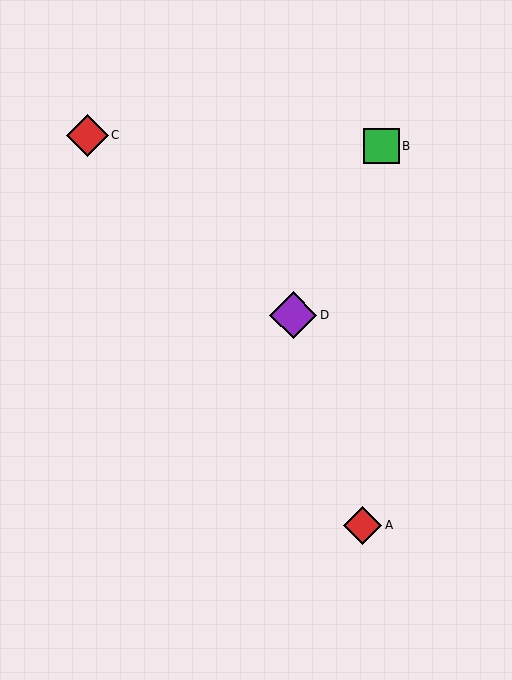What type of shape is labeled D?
Shape D is a purple diamond.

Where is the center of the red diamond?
The center of the red diamond is at (363, 525).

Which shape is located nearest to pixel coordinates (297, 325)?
The purple diamond (labeled D) at (293, 315) is nearest to that location.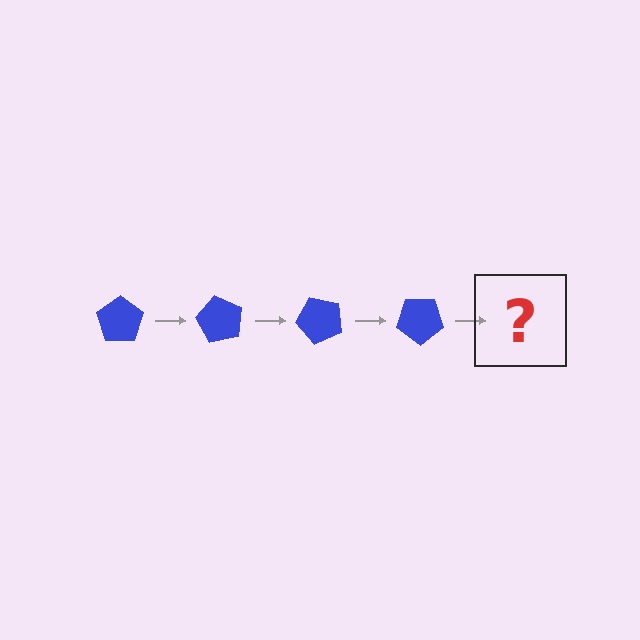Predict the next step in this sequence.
The next step is a blue pentagon rotated 240 degrees.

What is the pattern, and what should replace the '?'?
The pattern is that the pentagon rotates 60 degrees each step. The '?' should be a blue pentagon rotated 240 degrees.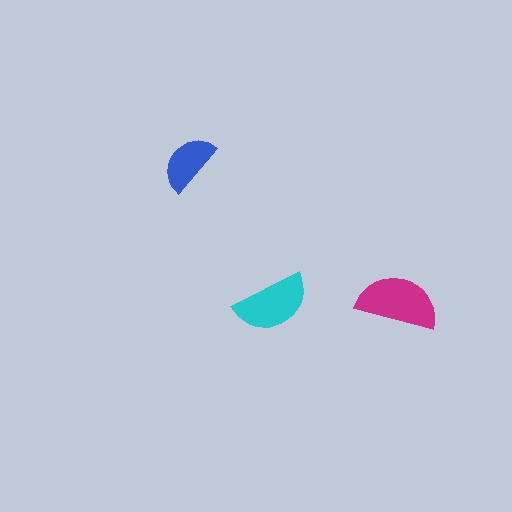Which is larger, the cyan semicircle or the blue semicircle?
The cyan one.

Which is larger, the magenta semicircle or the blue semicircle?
The magenta one.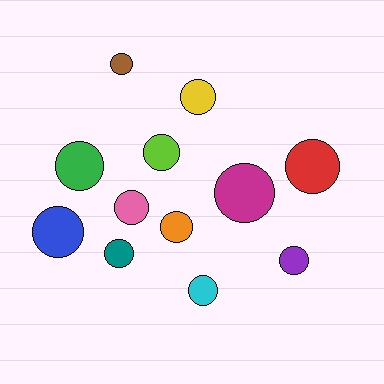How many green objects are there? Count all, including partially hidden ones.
There is 1 green object.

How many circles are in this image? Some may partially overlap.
There are 12 circles.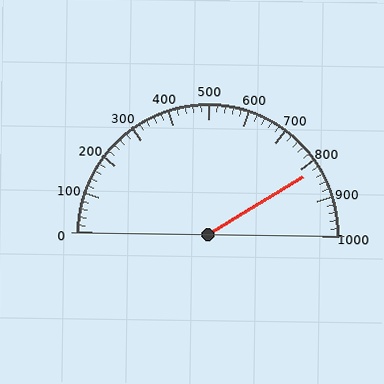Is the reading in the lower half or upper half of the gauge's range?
The reading is in the upper half of the range (0 to 1000).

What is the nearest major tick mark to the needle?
The nearest major tick mark is 800.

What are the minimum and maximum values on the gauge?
The gauge ranges from 0 to 1000.